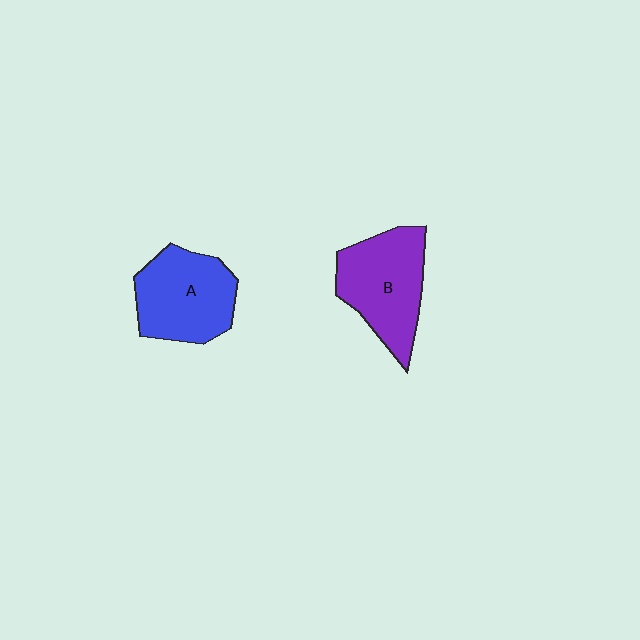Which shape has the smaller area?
Shape A (blue).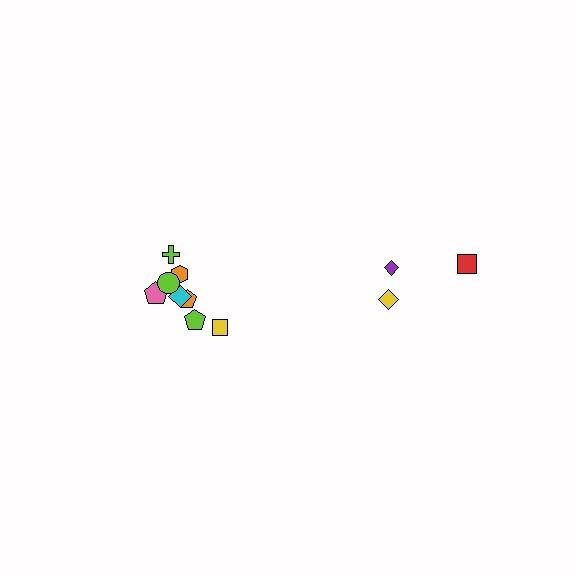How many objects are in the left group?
There are 8 objects.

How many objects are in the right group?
There are 3 objects.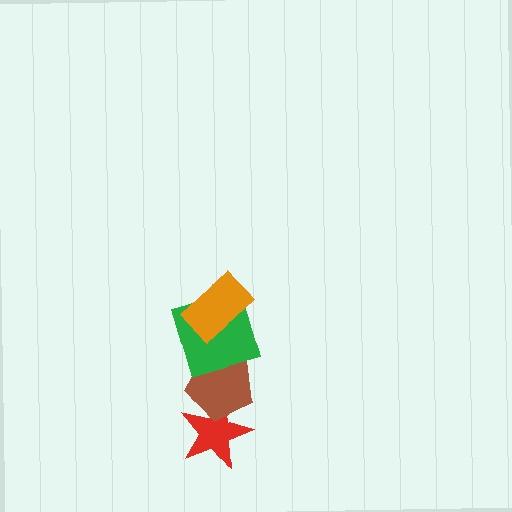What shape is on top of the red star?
The brown pentagon is on top of the red star.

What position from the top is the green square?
The green square is 2nd from the top.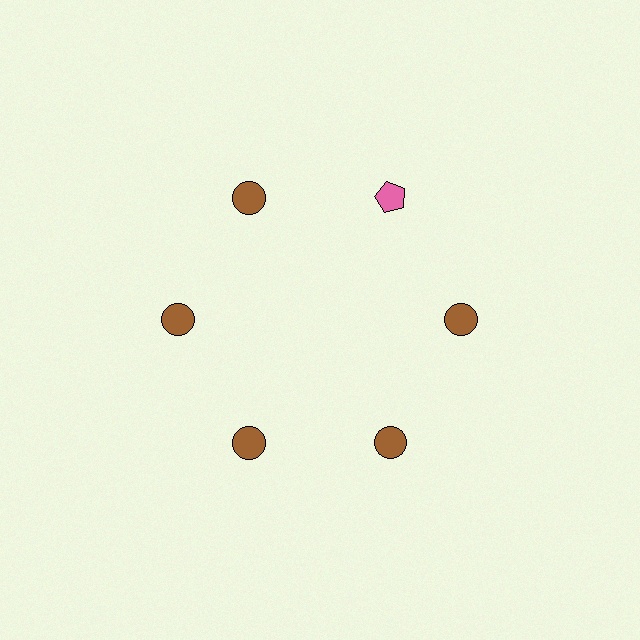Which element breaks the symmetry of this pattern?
The pink pentagon at roughly the 1 o'clock position breaks the symmetry. All other shapes are brown circles.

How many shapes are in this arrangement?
There are 6 shapes arranged in a ring pattern.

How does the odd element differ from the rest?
It differs in both color (pink instead of brown) and shape (pentagon instead of circle).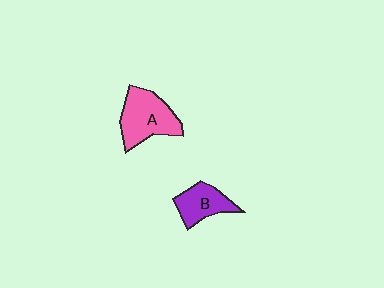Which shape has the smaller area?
Shape B (purple).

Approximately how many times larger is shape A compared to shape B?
Approximately 1.5 times.